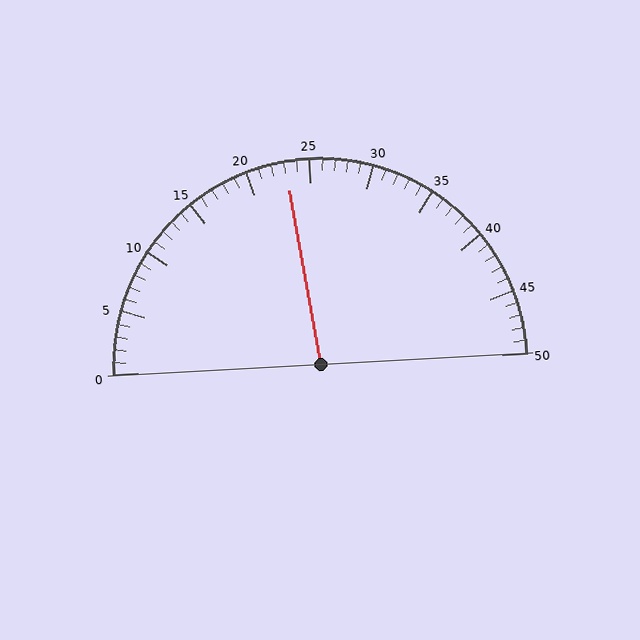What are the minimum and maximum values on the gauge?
The gauge ranges from 0 to 50.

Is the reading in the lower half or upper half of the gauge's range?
The reading is in the lower half of the range (0 to 50).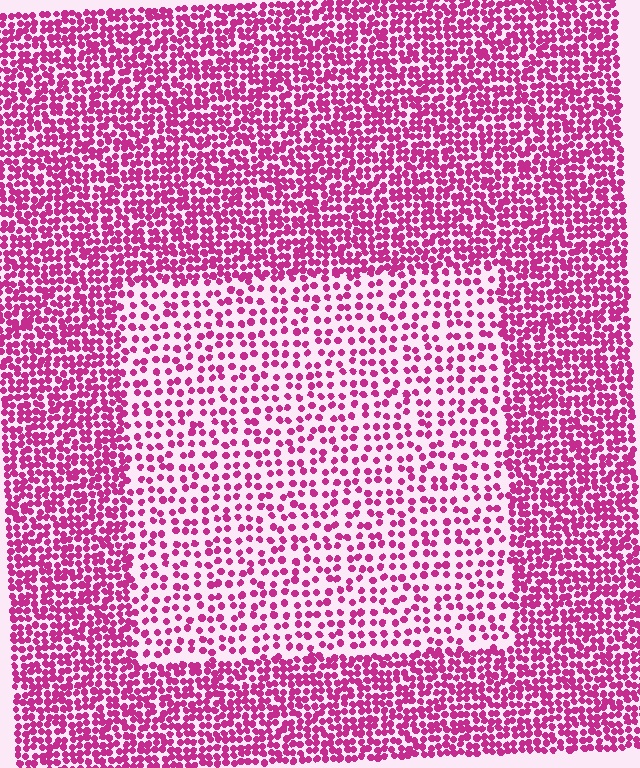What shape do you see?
I see a rectangle.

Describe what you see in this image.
The image contains small magenta elements arranged at two different densities. A rectangle-shaped region is visible where the elements are less densely packed than the surrounding area.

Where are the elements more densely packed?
The elements are more densely packed outside the rectangle boundary.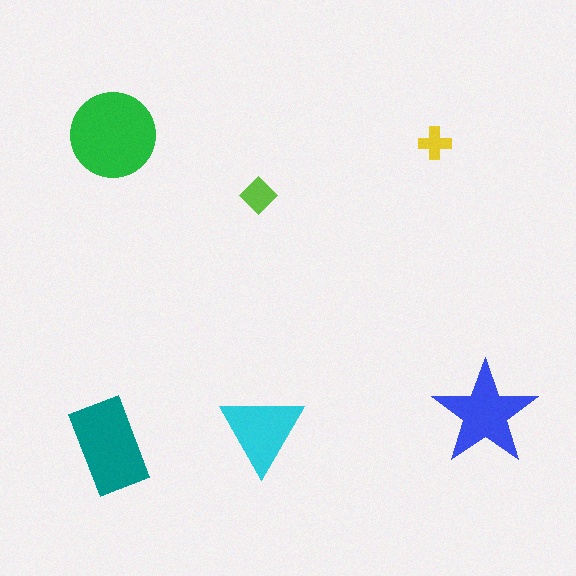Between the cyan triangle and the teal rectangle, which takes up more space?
The teal rectangle.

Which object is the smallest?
The yellow cross.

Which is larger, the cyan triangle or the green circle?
The green circle.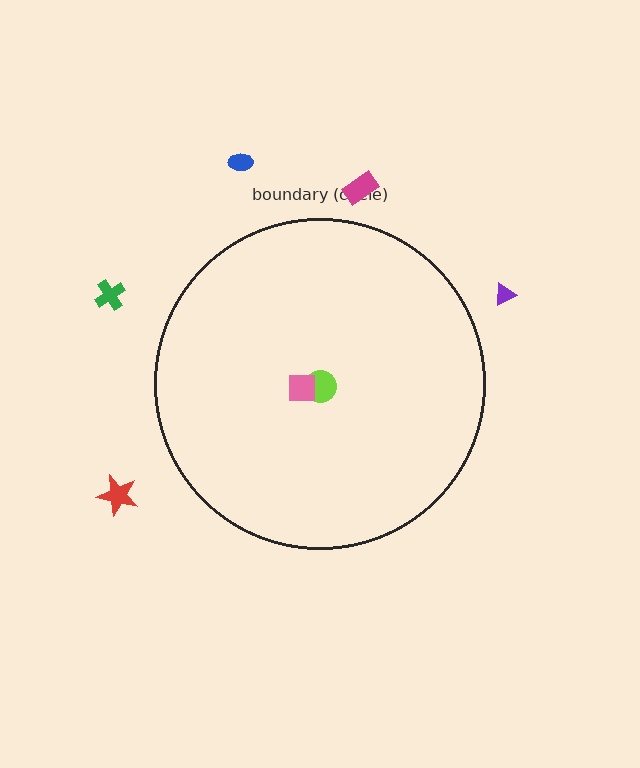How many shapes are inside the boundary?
2 inside, 5 outside.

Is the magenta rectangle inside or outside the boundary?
Outside.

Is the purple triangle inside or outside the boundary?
Outside.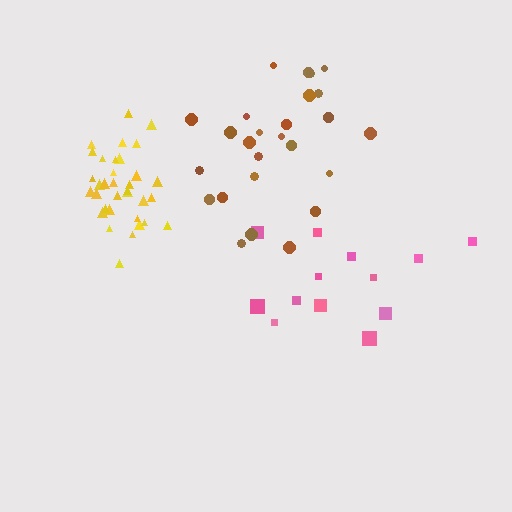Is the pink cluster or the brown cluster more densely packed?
Brown.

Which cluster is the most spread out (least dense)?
Pink.